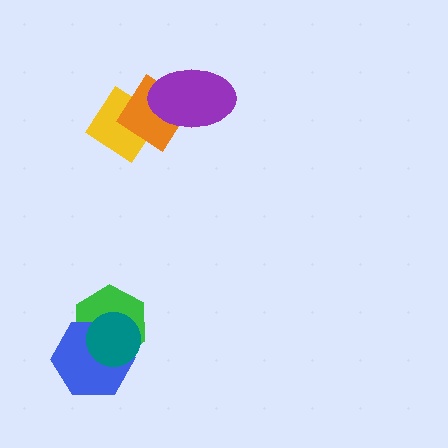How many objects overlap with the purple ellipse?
2 objects overlap with the purple ellipse.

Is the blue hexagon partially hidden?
Yes, it is partially covered by another shape.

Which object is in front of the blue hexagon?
The teal circle is in front of the blue hexagon.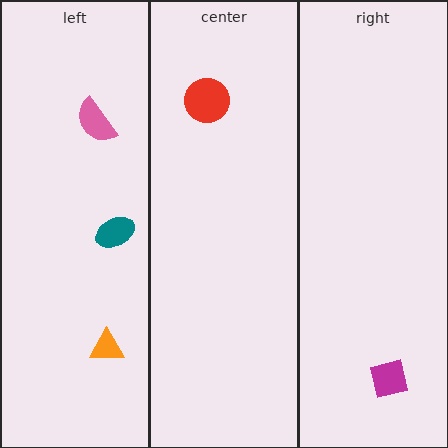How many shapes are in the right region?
1.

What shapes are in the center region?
The red circle.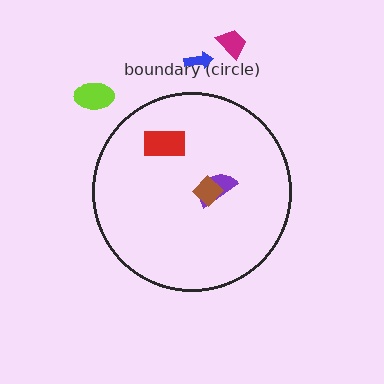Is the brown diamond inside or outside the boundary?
Inside.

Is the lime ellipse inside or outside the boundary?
Outside.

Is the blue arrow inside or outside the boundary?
Outside.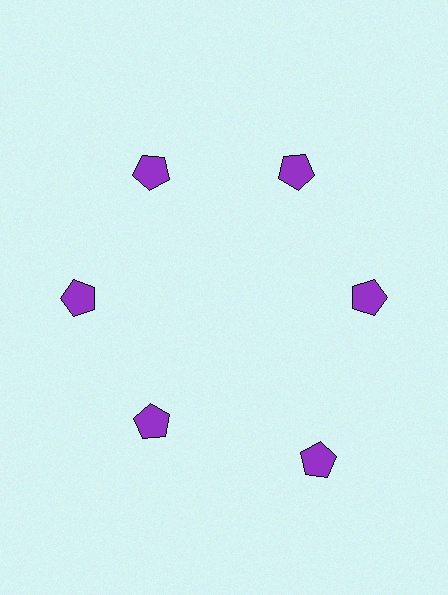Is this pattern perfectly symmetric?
No. The 6 purple pentagons are arranged in a ring, but one element near the 5 o'clock position is pushed outward from the center, breaking the 6-fold rotational symmetry.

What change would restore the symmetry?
The symmetry would be restored by moving it inward, back onto the ring so that all 6 pentagons sit at equal angles and equal distance from the center.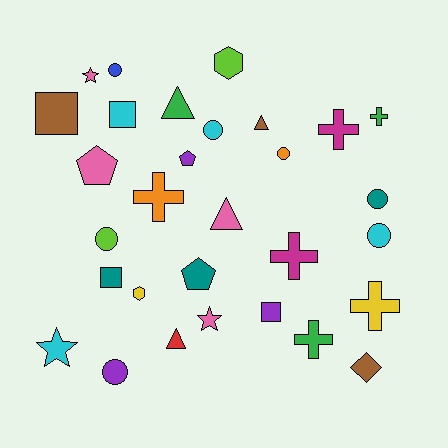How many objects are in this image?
There are 30 objects.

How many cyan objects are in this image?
There are 4 cyan objects.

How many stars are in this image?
There are 3 stars.